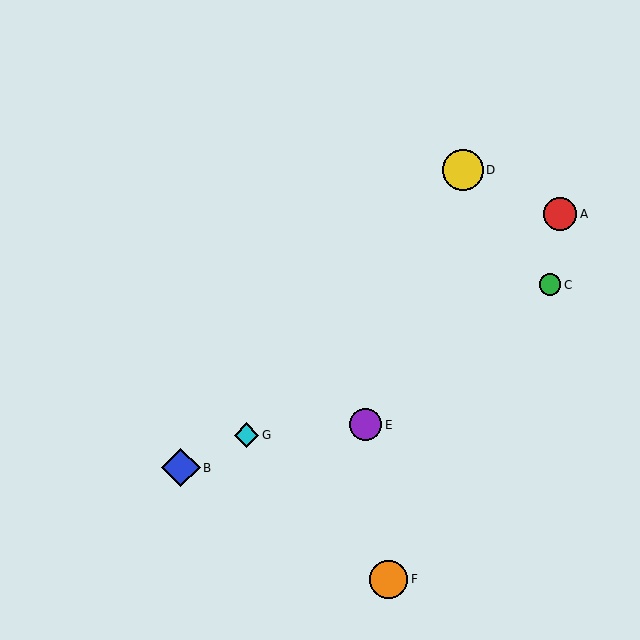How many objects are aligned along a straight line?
3 objects (B, C, G) are aligned along a straight line.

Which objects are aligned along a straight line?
Objects B, C, G are aligned along a straight line.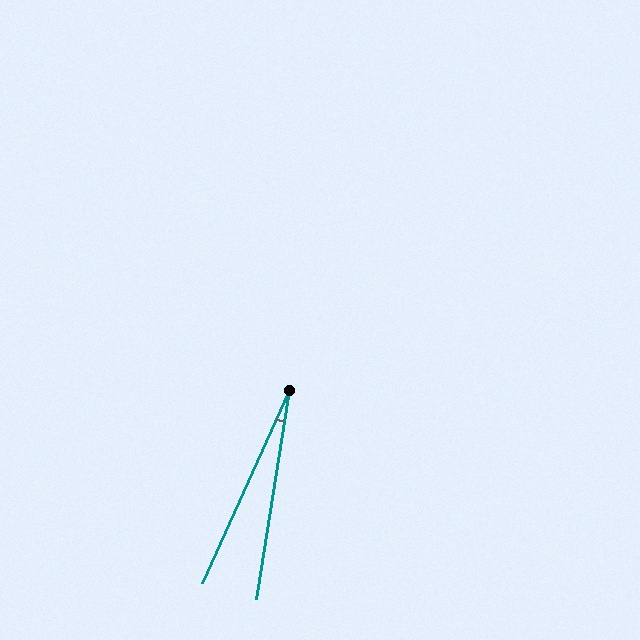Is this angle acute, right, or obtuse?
It is acute.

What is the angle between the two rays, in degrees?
Approximately 15 degrees.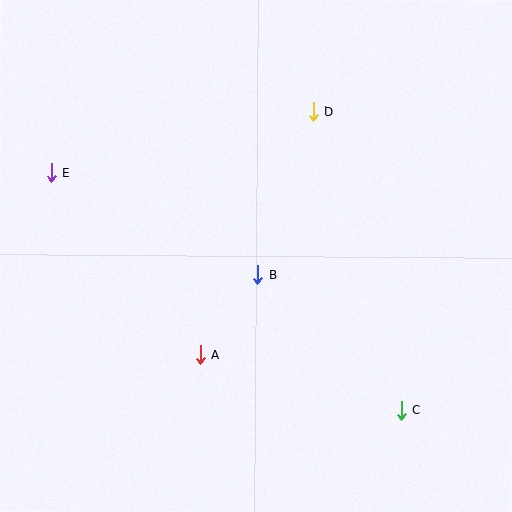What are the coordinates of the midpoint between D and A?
The midpoint between D and A is at (257, 233).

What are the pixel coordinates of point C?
Point C is at (401, 410).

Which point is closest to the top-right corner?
Point D is closest to the top-right corner.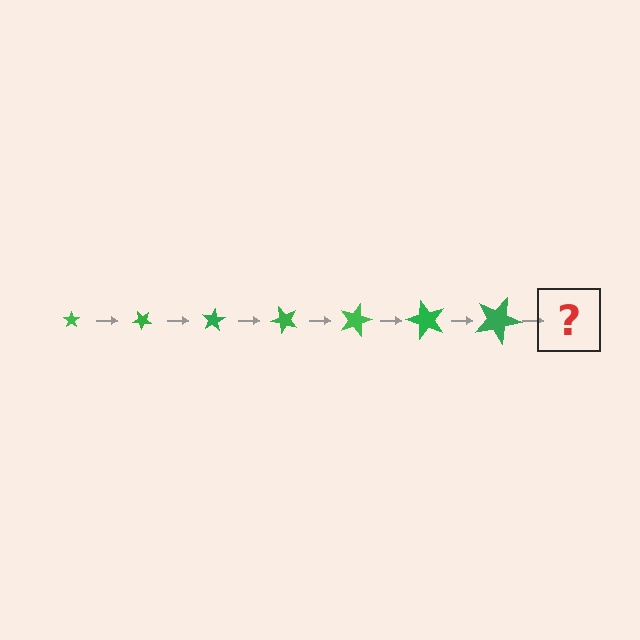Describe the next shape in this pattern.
It should be a star, larger than the previous one and rotated 280 degrees from the start.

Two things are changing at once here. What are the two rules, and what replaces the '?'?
The two rules are that the star grows larger each step and it rotates 40 degrees each step. The '?' should be a star, larger than the previous one and rotated 280 degrees from the start.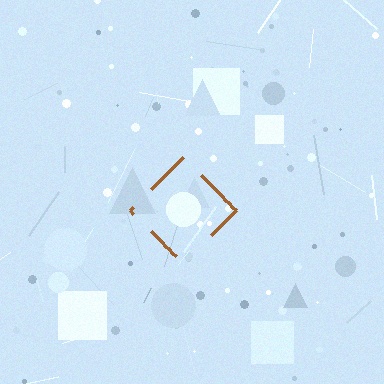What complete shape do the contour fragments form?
The contour fragments form a diamond.